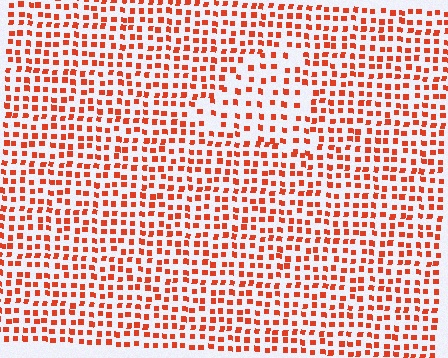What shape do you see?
I see a triangle.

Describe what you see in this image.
The image contains small red elements arranged at two different densities. A triangle-shaped region is visible where the elements are less densely packed than the surrounding area.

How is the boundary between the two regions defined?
The boundary is defined by a change in element density (approximately 1.7x ratio). All elements are the same color, size, and shape.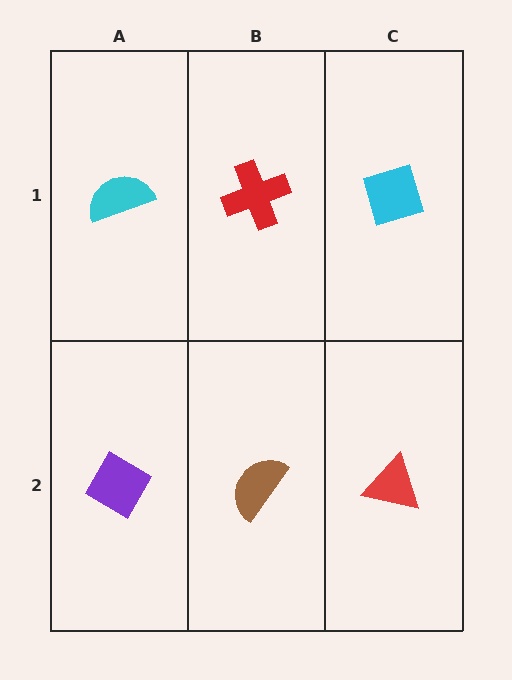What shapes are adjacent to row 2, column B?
A red cross (row 1, column B), a purple diamond (row 2, column A), a red triangle (row 2, column C).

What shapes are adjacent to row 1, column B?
A brown semicircle (row 2, column B), a cyan semicircle (row 1, column A), a cyan diamond (row 1, column C).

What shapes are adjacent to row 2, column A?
A cyan semicircle (row 1, column A), a brown semicircle (row 2, column B).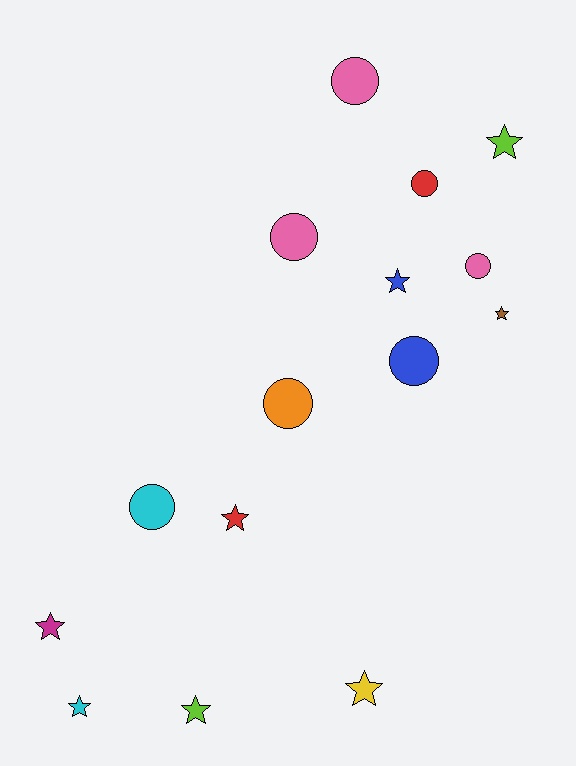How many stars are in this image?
There are 8 stars.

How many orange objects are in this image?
There is 1 orange object.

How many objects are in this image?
There are 15 objects.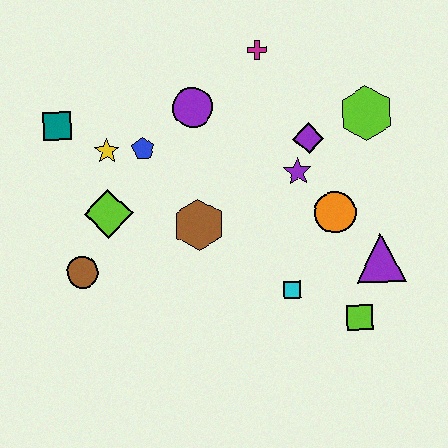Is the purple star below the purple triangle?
No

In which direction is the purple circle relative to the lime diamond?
The purple circle is above the lime diamond.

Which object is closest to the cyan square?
The lime square is closest to the cyan square.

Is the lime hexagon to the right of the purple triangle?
No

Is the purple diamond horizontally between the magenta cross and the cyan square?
No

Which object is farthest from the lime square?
The teal square is farthest from the lime square.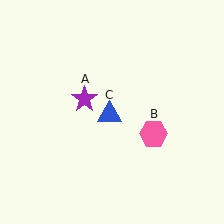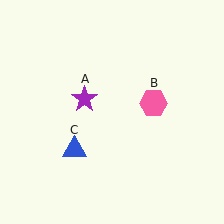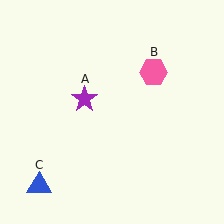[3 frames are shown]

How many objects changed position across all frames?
2 objects changed position: pink hexagon (object B), blue triangle (object C).